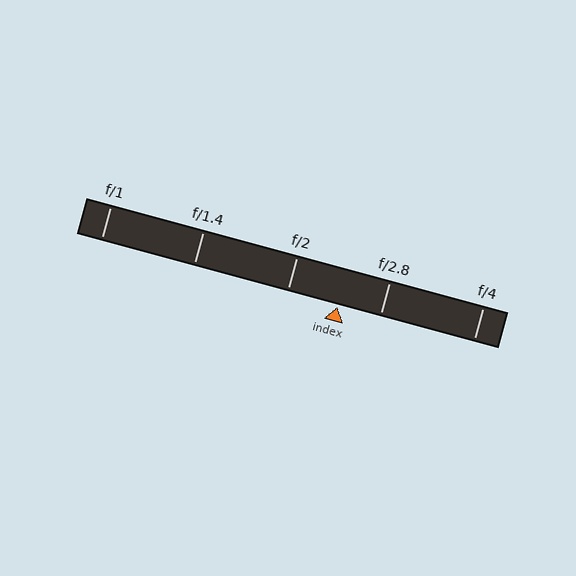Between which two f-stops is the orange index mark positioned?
The index mark is between f/2 and f/2.8.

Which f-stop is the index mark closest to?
The index mark is closest to f/2.8.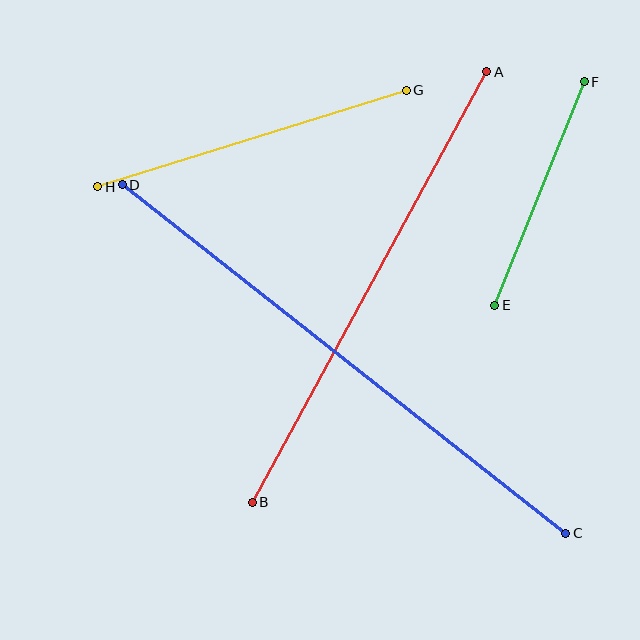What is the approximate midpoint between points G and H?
The midpoint is at approximately (252, 138) pixels.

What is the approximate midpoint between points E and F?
The midpoint is at approximately (539, 193) pixels.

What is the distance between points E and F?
The distance is approximately 240 pixels.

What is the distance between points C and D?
The distance is approximately 564 pixels.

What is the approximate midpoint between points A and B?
The midpoint is at approximately (370, 287) pixels.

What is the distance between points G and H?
The distance is approximately 323 pixels.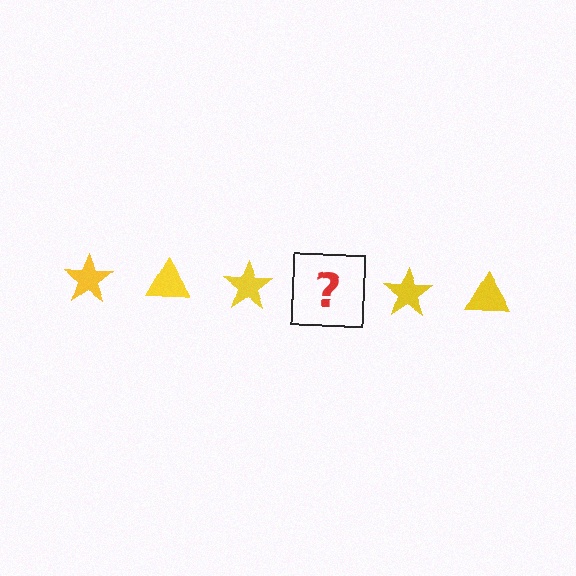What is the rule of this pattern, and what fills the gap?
The rule is that the pattern cycles through star, triangle shapes in yellow. The gap should be filled with a yellow triangle.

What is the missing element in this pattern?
The missing element is a yellow triangle.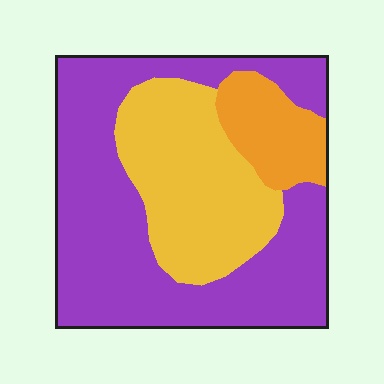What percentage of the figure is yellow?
Yellow takes up about one third (1/3) of the figure.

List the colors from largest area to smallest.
From largest to smallest: purple, yellow, orange.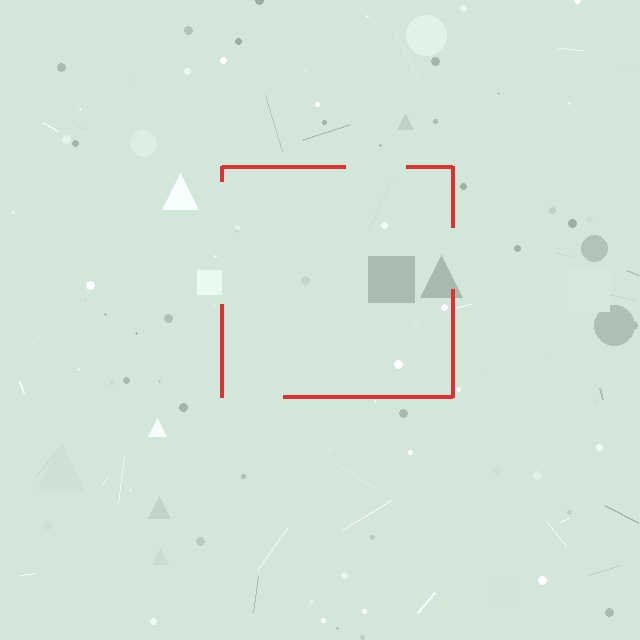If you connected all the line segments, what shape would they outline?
They would outline a square.